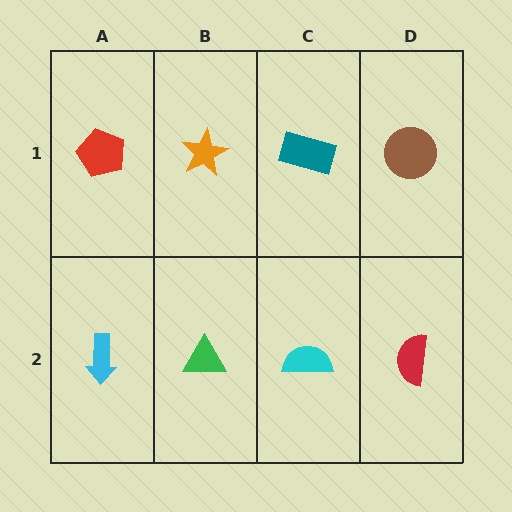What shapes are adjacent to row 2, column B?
An orange star (row 1, column B), a cyan arrow (row 2, column A), a cyan semicircle (row 2, column C).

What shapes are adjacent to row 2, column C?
A teal rectangle (row 1, column C), a green triangle (row 2, column B), a red semicircle (row 2, column D).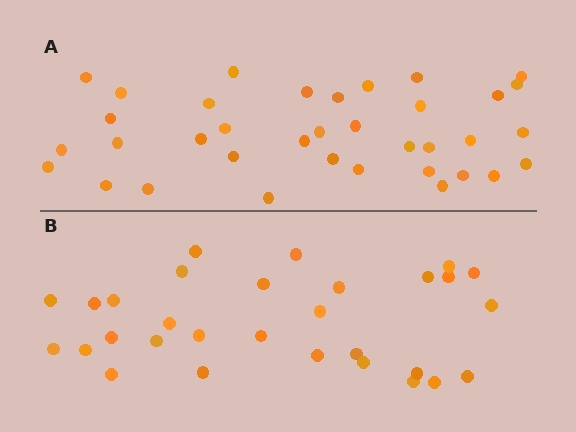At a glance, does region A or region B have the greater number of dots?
Region A (the top region) has more dots.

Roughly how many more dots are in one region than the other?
Region A has about 6 more dots than region B.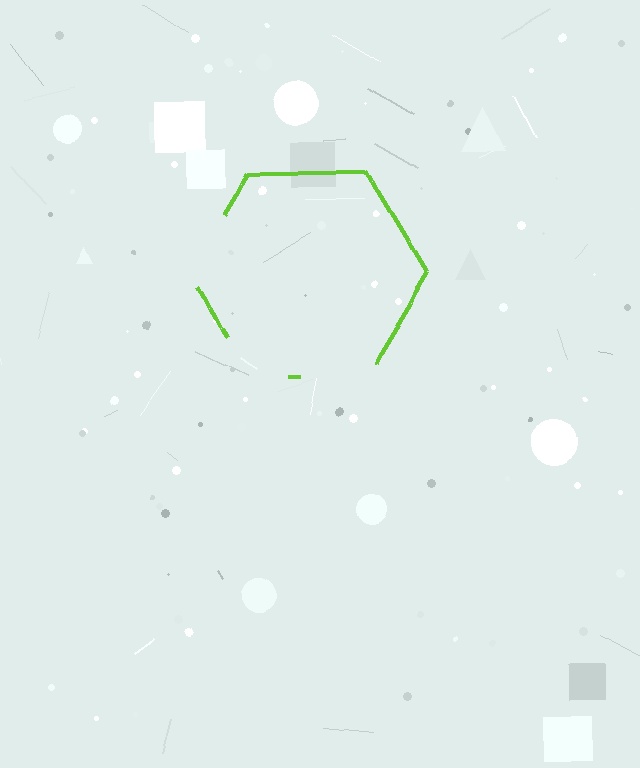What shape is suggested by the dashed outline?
The dashed outline suggests a hexagon.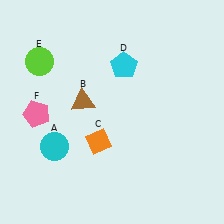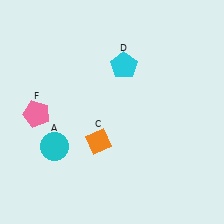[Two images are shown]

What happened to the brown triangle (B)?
The brown triangle (B) was removed in Image 2. It was in the top-left area of Image 1.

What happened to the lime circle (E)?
The lime circle (E) was removed in Image 2. It was in the top-left area of Image 1.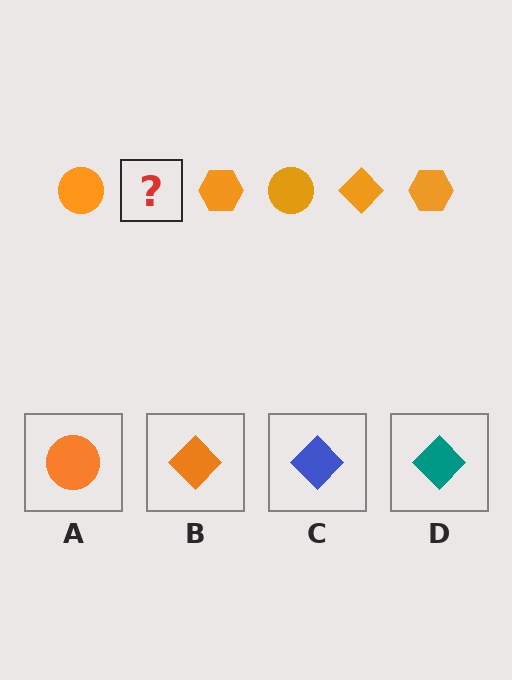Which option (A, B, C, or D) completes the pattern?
B.